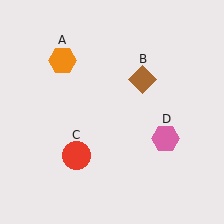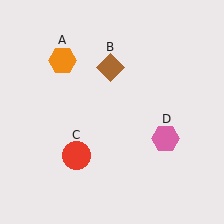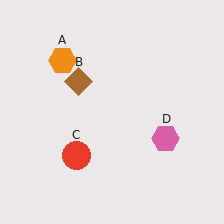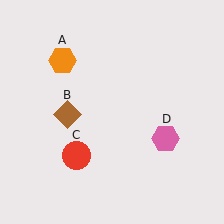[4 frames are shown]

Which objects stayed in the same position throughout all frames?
Orange hexagon (object A) and red circle (object C) and pink hexagon (object D) remained stationary.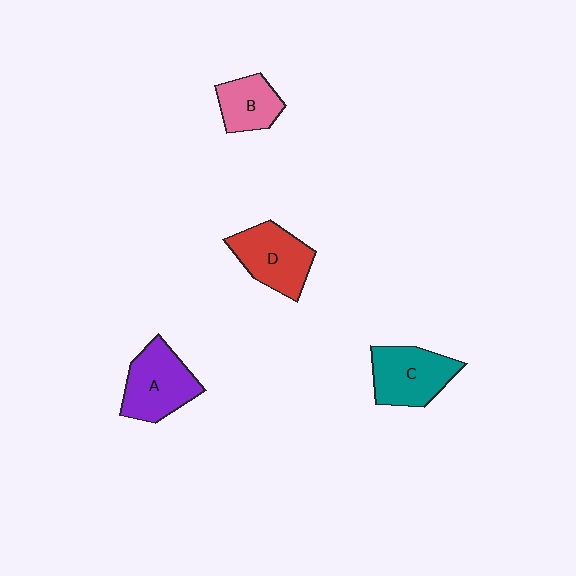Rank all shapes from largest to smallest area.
From largest to smallest: A (purple), C (teal), D (red), B (pink).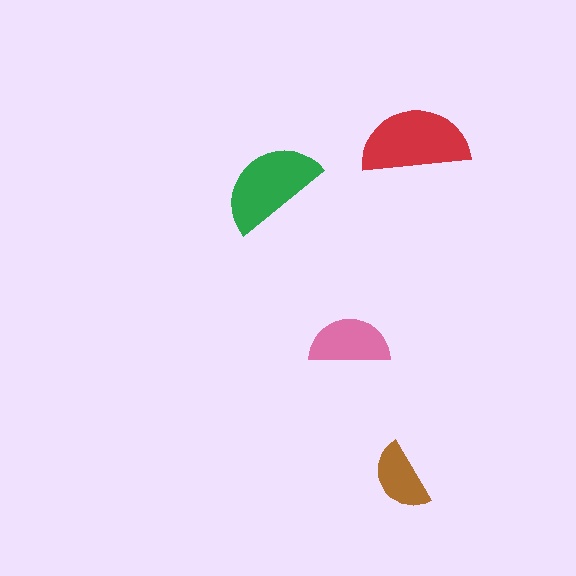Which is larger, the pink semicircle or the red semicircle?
The red one.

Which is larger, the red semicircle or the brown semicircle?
The red one.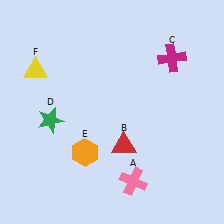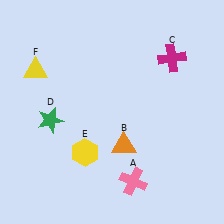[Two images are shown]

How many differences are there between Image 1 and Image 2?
There are 2 differences between the two images.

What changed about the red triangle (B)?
In Image 1, B is red. In Image 2, it changed to orange.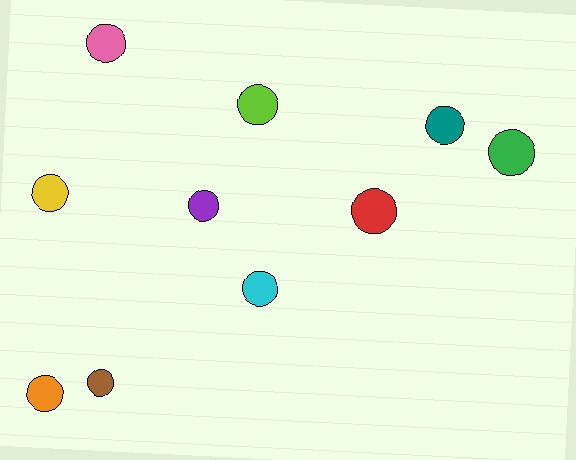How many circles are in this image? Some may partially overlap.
There are 10 circles.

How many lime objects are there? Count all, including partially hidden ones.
There is 1 lime object.